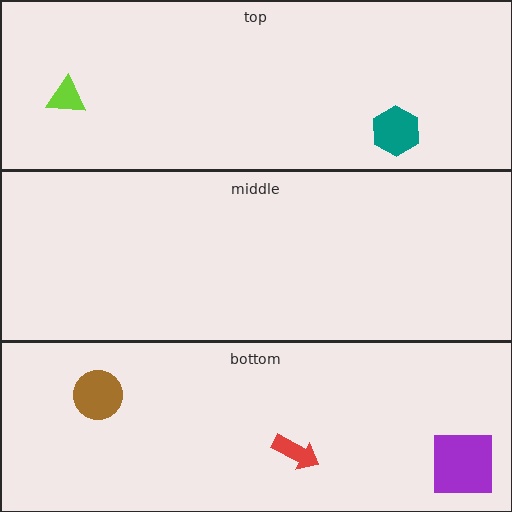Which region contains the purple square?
The bottom region.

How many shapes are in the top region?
2.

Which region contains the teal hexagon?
The top region.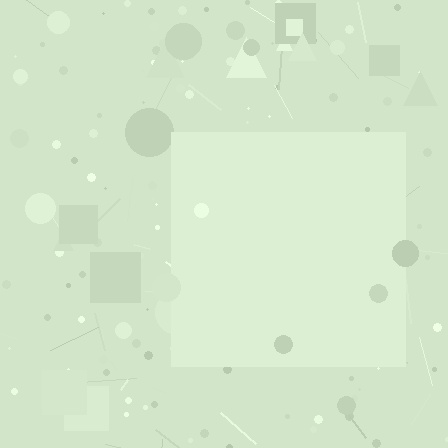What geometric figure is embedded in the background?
A square is embedded in the background.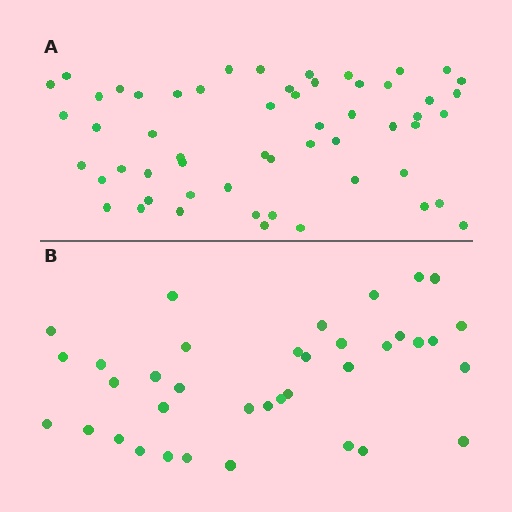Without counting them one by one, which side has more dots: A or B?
Region A (the top region) has more dots.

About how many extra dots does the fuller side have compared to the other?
Region A has approximately 20 more dots than region B.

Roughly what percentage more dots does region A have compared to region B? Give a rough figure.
About 50% more.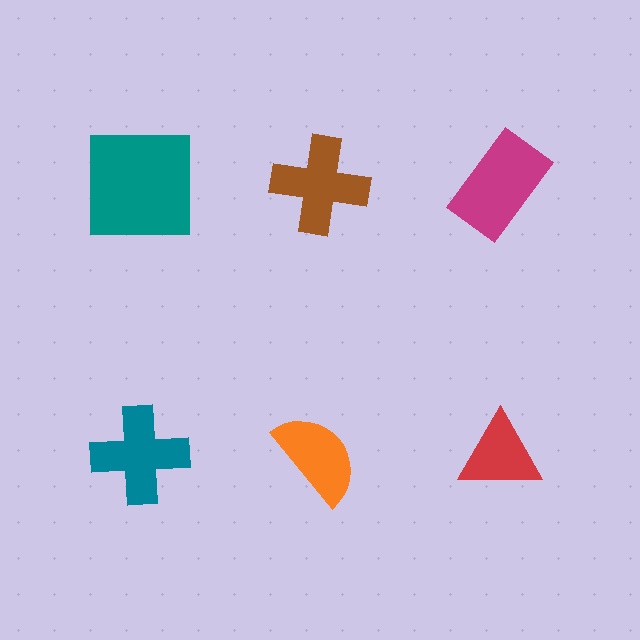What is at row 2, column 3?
A red triangle.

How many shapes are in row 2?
3 shapes.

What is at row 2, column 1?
A teal cross.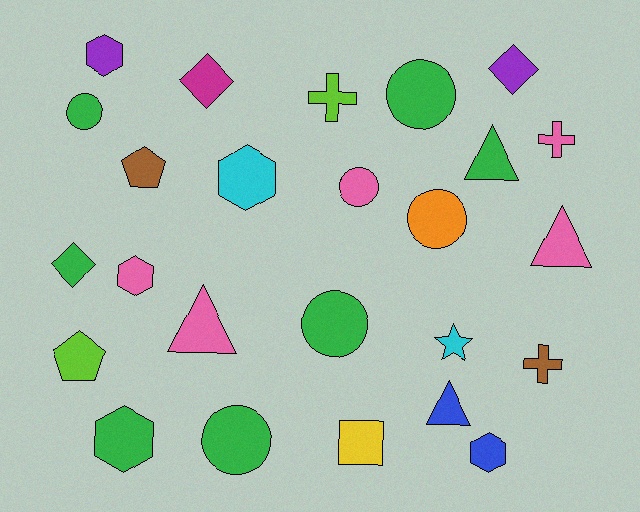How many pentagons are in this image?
There are 2 pentagons.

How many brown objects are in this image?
There are 2 brown objects.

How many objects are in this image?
There are 25 objects.